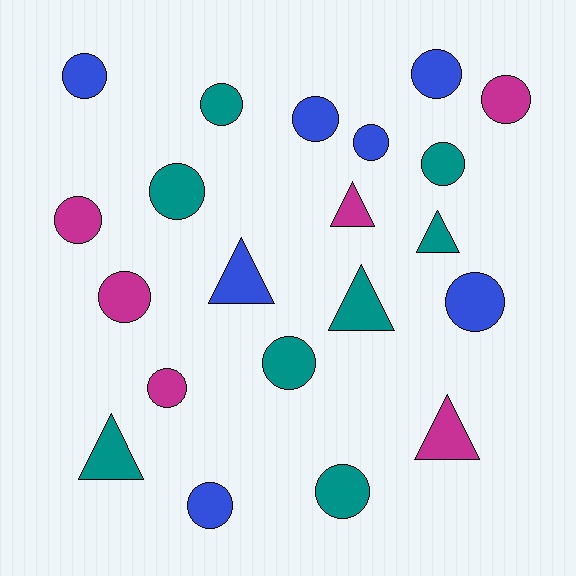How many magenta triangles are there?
There are 2 magenta triangles.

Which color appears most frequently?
Teal, with 8 objects.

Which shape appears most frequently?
Circle, with 15 objects.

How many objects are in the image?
There are 21 objects.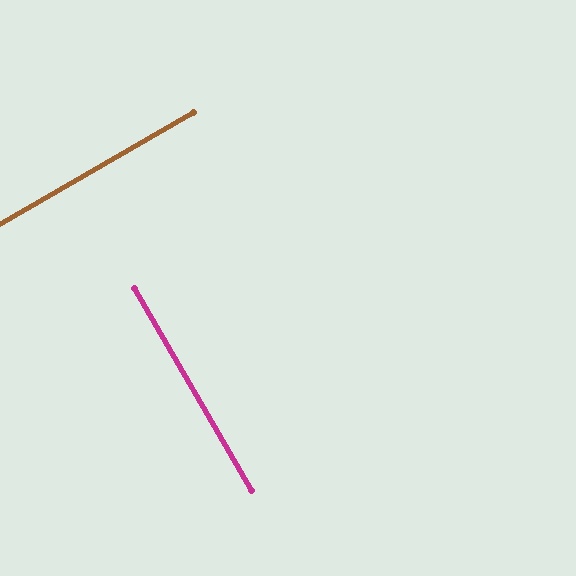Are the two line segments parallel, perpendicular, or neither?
Perpendicular — they meet at approximately 90°.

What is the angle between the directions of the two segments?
Approximately 90 degrees.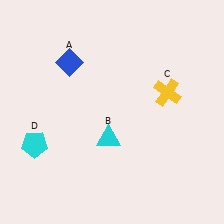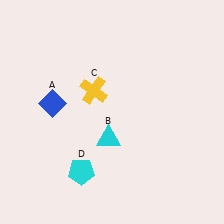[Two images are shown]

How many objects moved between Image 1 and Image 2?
3 objects moved between the two images.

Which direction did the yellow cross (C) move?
The yellow cross (C) moved left.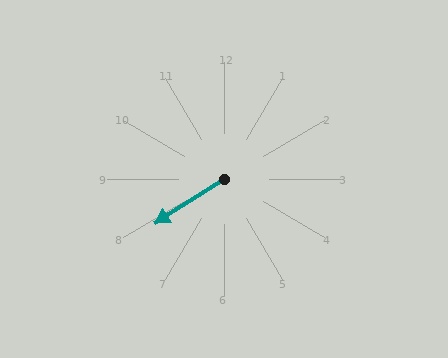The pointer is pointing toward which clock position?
Roughly 8 o'clock.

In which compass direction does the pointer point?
Southwest.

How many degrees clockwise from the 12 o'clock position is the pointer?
Approximately 237 degrees.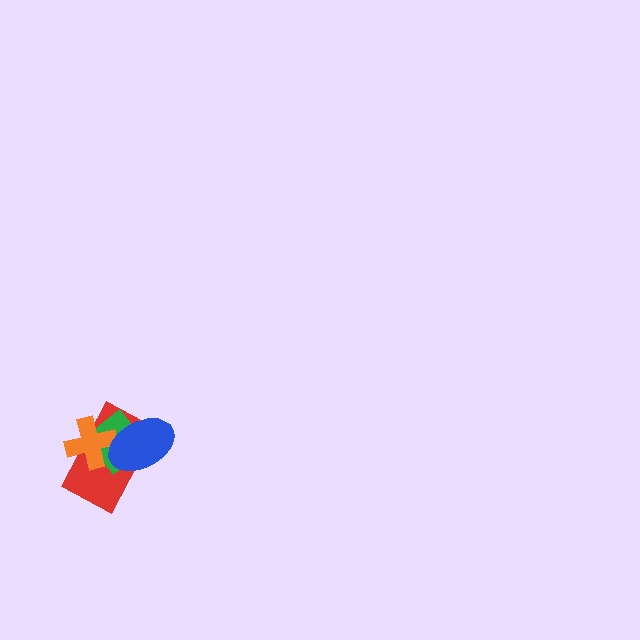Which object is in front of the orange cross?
The blue ellipse is in front of the orange cross.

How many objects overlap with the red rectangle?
3 objects overlap with the red rectangle.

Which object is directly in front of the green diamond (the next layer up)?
The orange cross is directly in front of the green diamond.